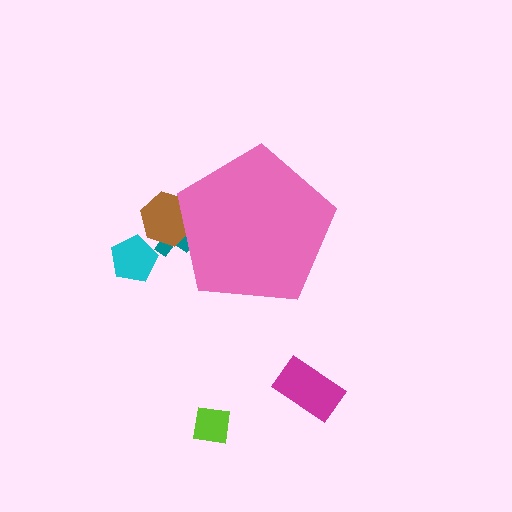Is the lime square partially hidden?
No, the lime square is fully visible.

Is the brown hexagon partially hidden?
Yes, the brown hexagon is partially hidden behind the pink pentagon.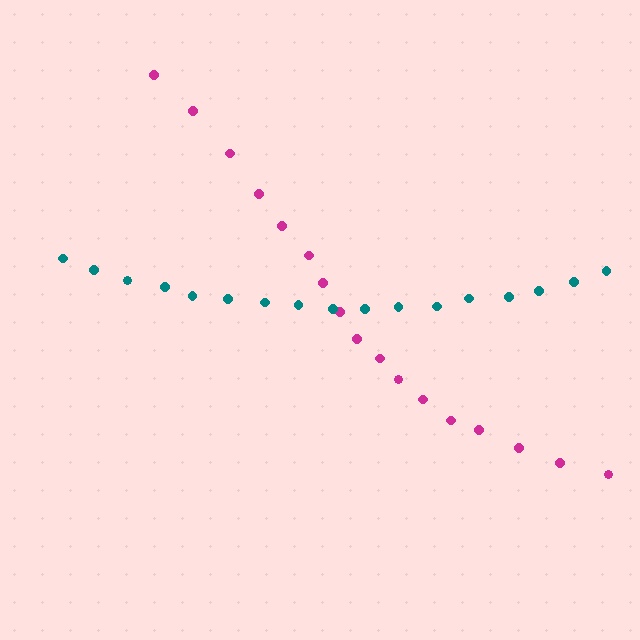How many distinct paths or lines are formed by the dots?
There are 2 distinct paths.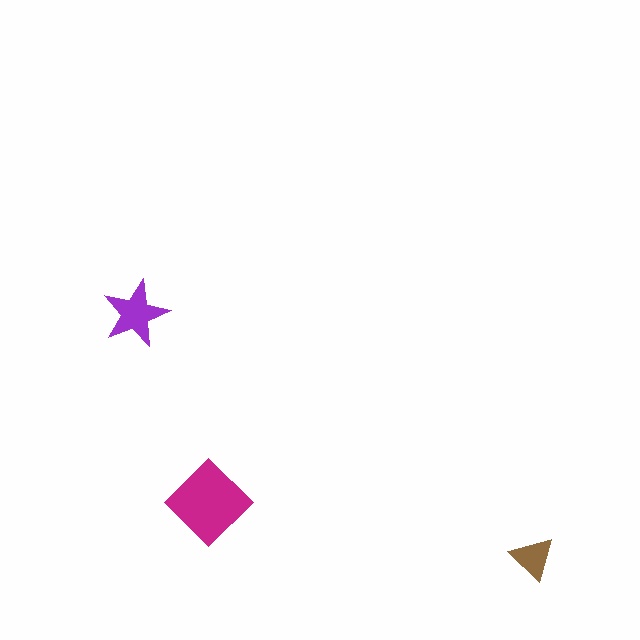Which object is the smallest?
The brown triangle.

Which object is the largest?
The magenta diamond.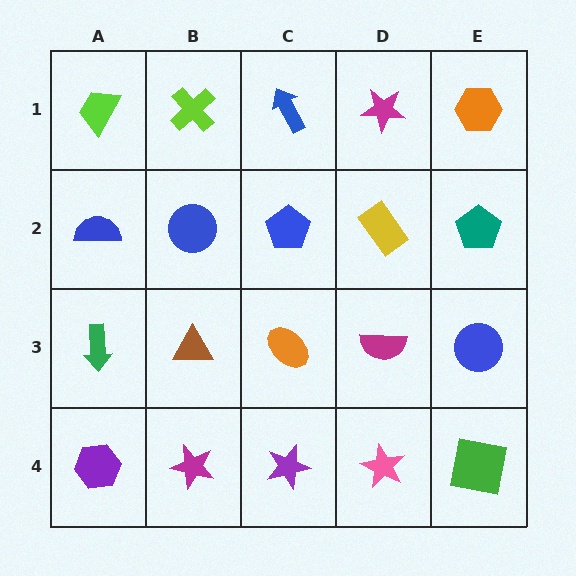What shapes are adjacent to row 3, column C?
A blue pentagon (row 2, column C), a purple star (row 4, column C), a brown triangle (row 3, column B), a magenta semicircle (row 3, column D).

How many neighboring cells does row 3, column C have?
4.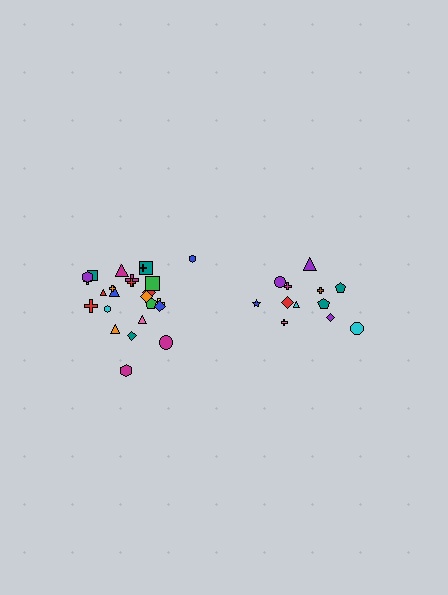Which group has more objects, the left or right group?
The left group.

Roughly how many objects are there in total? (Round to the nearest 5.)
Roughly 35 objects in total.